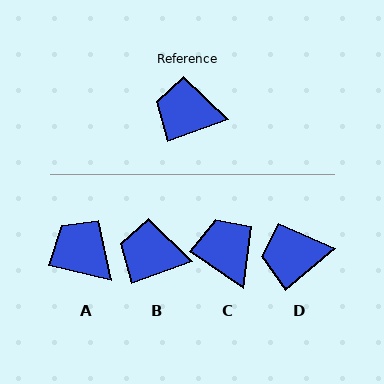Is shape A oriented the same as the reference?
No, it is off by about 33 degrees.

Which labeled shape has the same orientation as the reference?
B.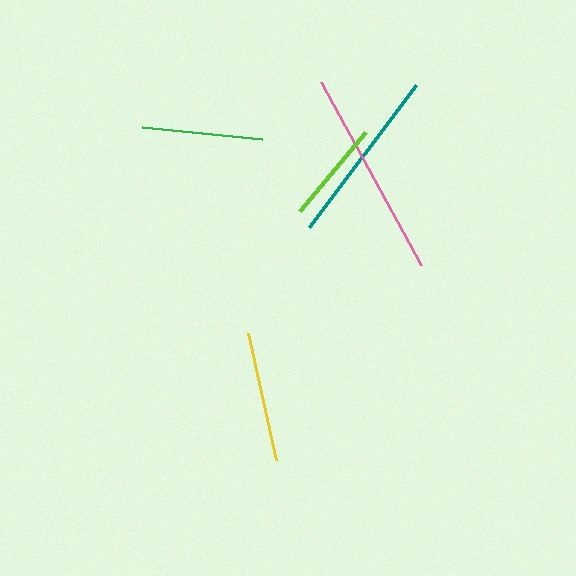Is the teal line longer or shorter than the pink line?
The pink line is longer than the teal line.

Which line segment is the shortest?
The lime line is the shortest at approximately 104 pixels.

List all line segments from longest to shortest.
From longest to shortest: pink, teal, yellow, green, lime.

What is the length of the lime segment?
The lime segment is approximately 104 pixels long.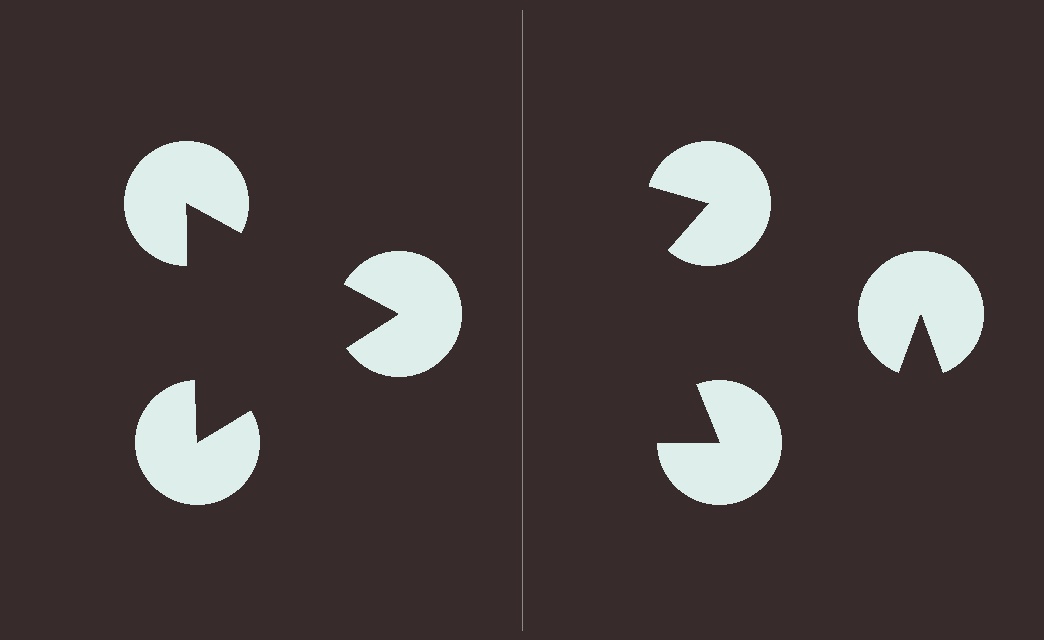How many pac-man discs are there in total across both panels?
6 — 3 on each side.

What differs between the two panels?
The pac-man discs are positioned identically on both sides; only the wedge orientations differ. On the left they align to a triangle; on the right they are misaligned.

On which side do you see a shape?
An illusory triangle appears on the left side. On the right side the wedge cuts are rotated, so no coherent shape forms.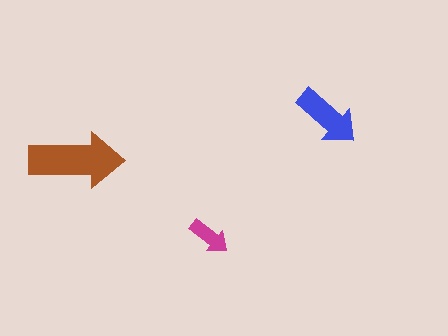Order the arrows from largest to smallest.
the brown one, the blue one, the magenta one.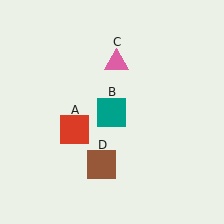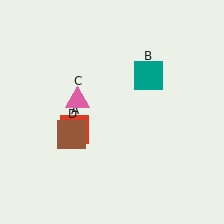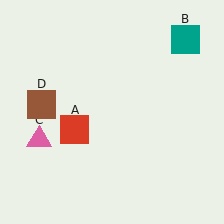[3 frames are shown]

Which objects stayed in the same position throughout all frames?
Red square (object A) remained stationary.